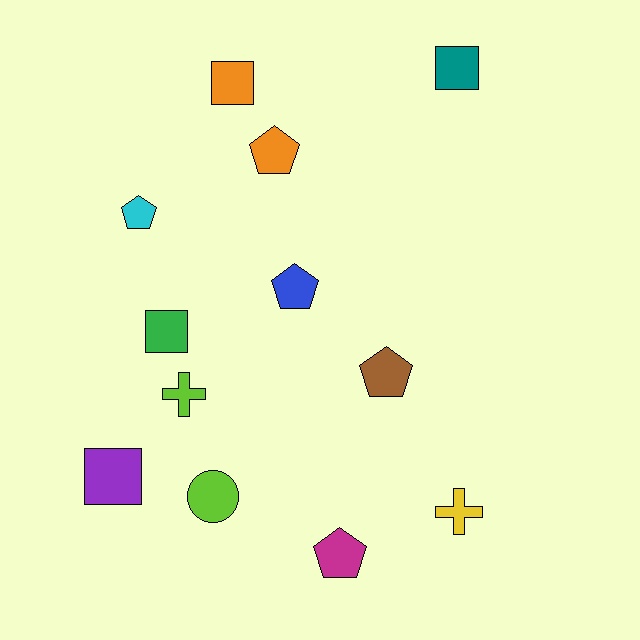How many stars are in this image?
There are no stars.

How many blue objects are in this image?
There is 1 blue object.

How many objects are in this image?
There are 12 objects.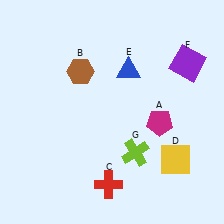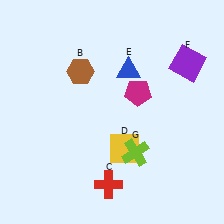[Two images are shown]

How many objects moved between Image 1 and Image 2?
2 objects moved between the two images.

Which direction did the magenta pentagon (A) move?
The magenta pentagon (A) moved up.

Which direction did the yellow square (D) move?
The yellow square (D) moved left.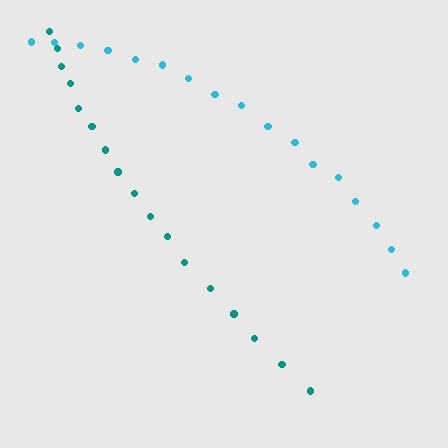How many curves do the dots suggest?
There are 2 distinct paths.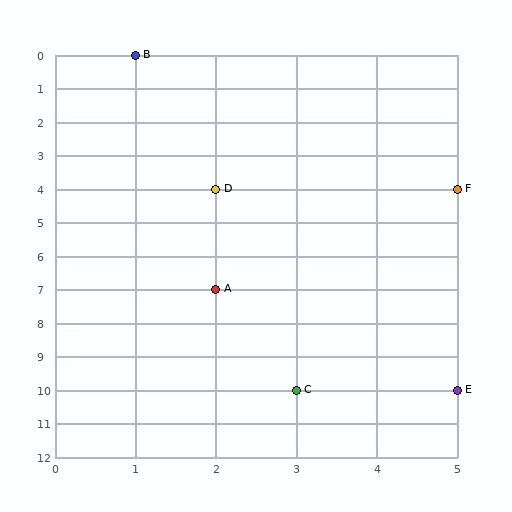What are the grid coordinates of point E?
Point E is at grid coordinates (5, 10).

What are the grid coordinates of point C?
Point C is at grid coordinates (3, 10).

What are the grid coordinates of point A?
Point A is at grid coordinates (2, 7).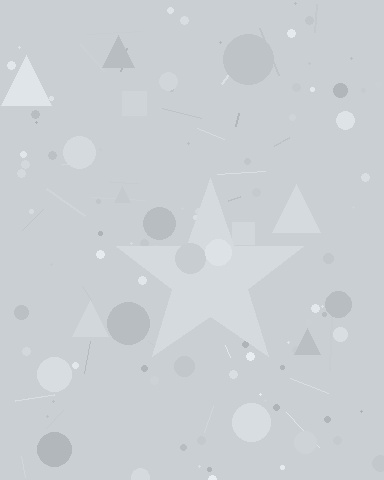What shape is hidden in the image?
A star is hidden in the image.